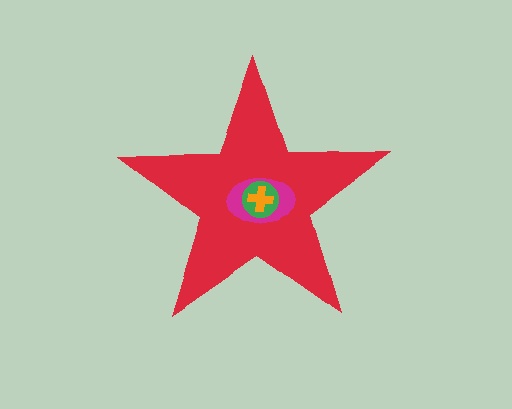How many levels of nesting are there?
4.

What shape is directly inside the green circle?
The orange cross.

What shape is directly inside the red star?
The magenta ellipse.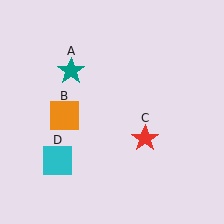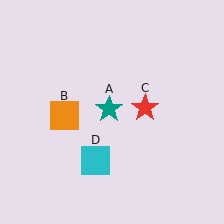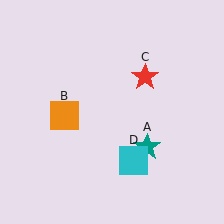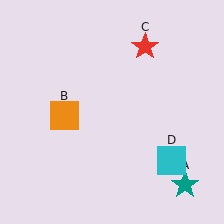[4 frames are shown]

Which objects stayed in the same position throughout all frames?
Orange square (object B) remained stationary.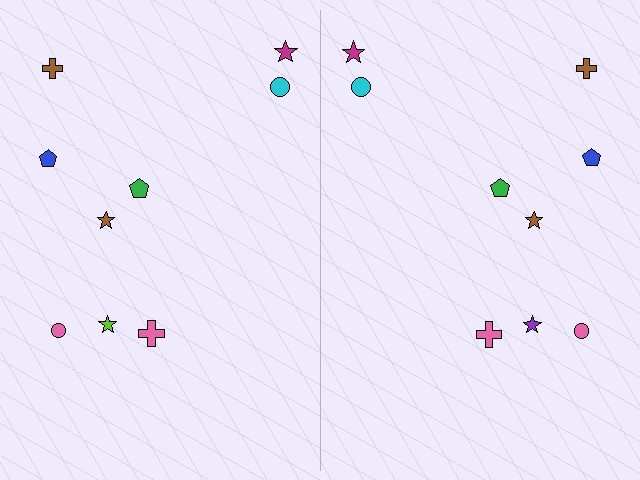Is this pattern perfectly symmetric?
No, the pattern is not perfectly symmetric. The purple star on the right side breaks the symmetry — its mirror counterpart is lime.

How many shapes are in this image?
There are 18 shapes in this image.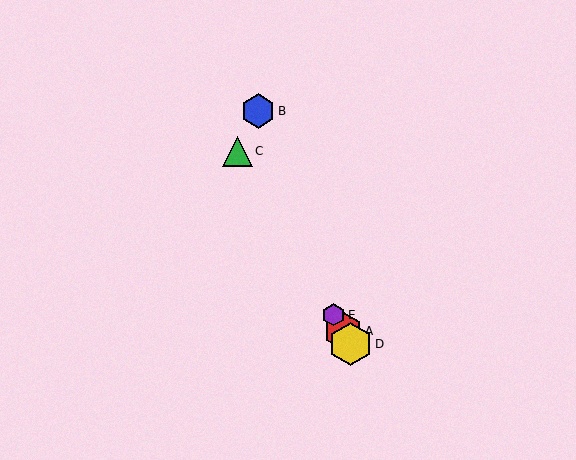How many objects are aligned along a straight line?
4 objects (A, C, D, E) are aligned along a straight line.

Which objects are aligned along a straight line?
Objects A, C, D, E are aligned along a straight line.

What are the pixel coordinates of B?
Object B is at (258, 111).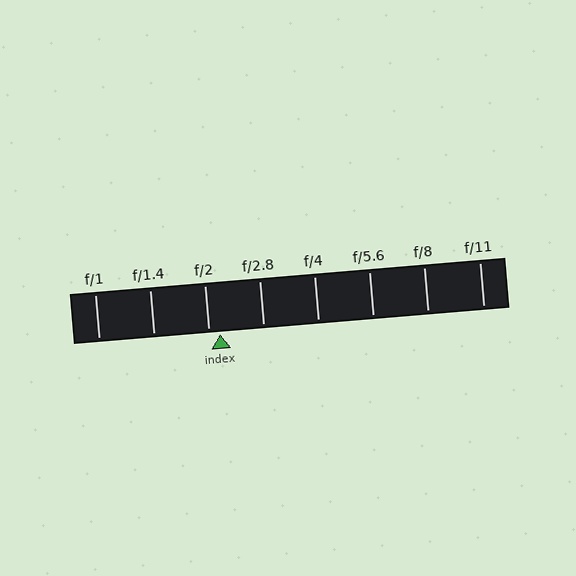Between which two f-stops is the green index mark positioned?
The index mark is between f/2 and f/2.8.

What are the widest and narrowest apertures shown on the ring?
The widest aperture shown is f/1 and the narrowest is f/11.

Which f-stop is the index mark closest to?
The index mark is closest to f/2.